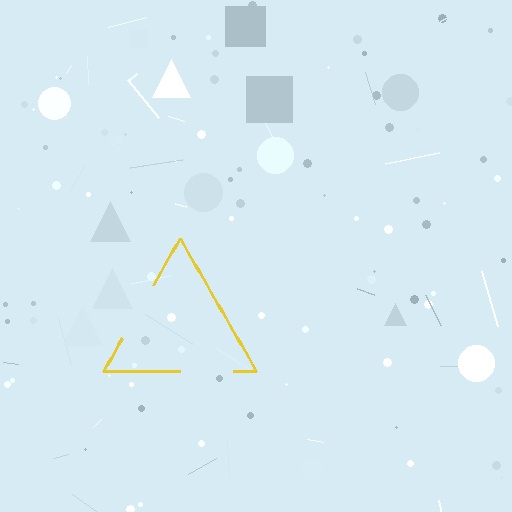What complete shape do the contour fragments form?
The contour fragments form a triangle.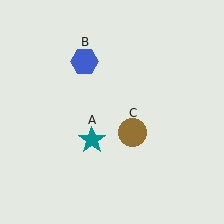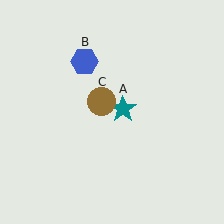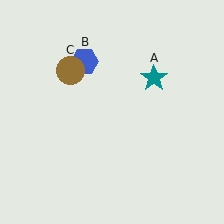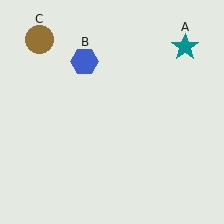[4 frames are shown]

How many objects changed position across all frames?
2 objects changed position: teal star (object A), brown circle (object C).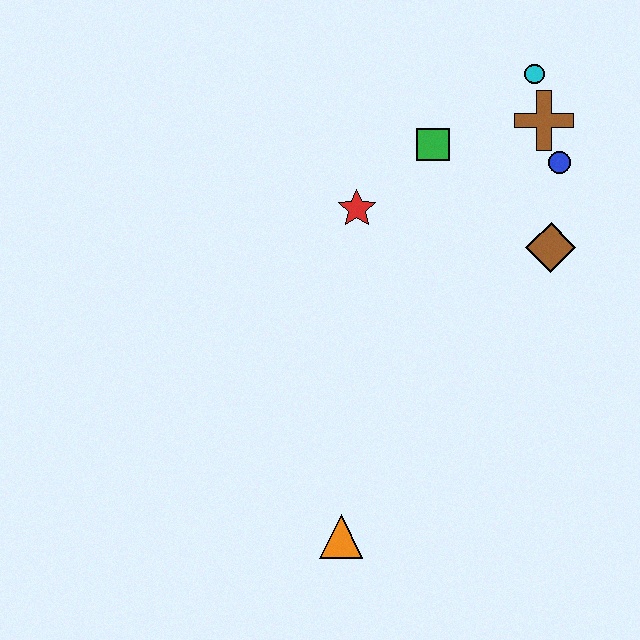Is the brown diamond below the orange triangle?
No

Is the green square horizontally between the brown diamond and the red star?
Yes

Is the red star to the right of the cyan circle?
No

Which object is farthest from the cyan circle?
The orange triangle is farthest from the cyan circle.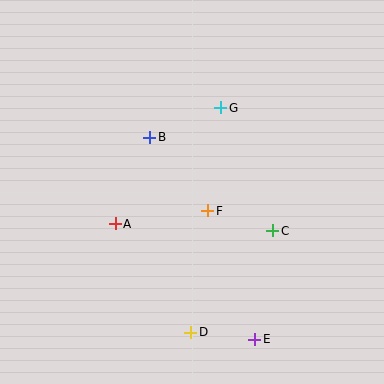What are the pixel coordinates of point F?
Point F is at (208, 211).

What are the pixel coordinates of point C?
Point C is at (273, 231).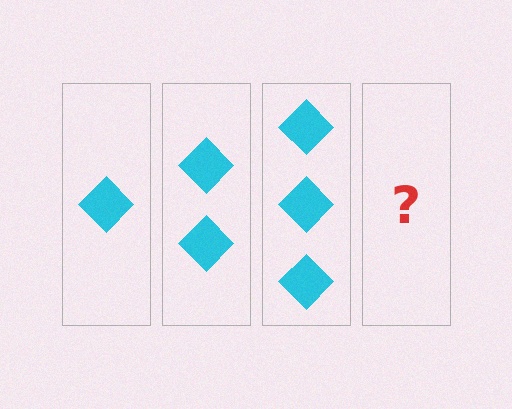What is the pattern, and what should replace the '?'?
The pattern is that each step adds one more diamond. The '?' should be 4 diamonds.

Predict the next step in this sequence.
The next step is 4 diamonds.